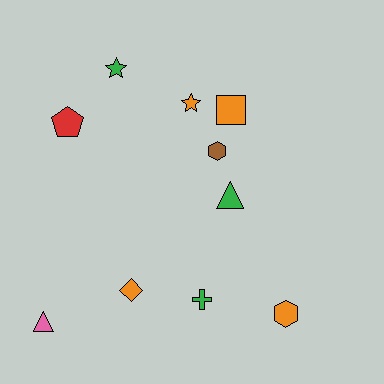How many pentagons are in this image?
There is 1 pentagon.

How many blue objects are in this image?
There are no blue objects.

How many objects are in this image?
There are 10 objects.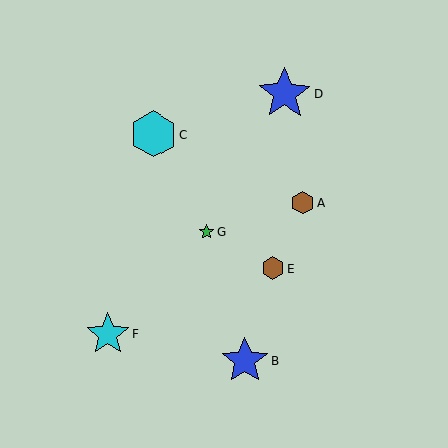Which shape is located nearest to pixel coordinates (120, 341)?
The cyan star (labeled F) at (108, 334) is nearest to that location.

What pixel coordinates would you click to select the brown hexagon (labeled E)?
Click at (273, 268) to select the brown hexagon E.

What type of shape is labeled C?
Shape C is a cyan hexagon.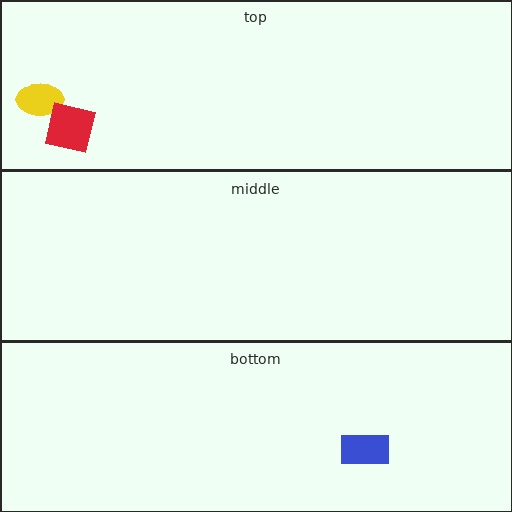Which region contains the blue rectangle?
The bottom region.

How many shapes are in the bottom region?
1.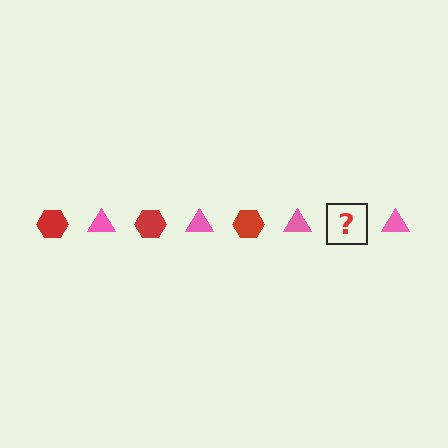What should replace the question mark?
The question mark should be replaced with a red hexagon.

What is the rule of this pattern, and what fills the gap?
The rule is that the pattern alternates between red hexagon and pink triangle. The gap should be filled with a red hexagon.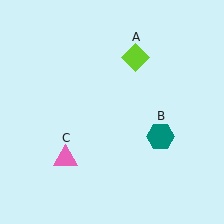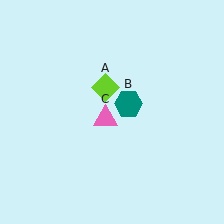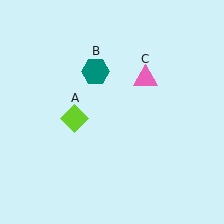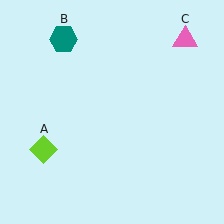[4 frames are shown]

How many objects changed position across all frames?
3 objects changed position: lime diamond (object A), teal hexagon (object B), pink triangle (object C).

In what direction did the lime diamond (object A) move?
The lime diamond (object A) moved down and to the left.